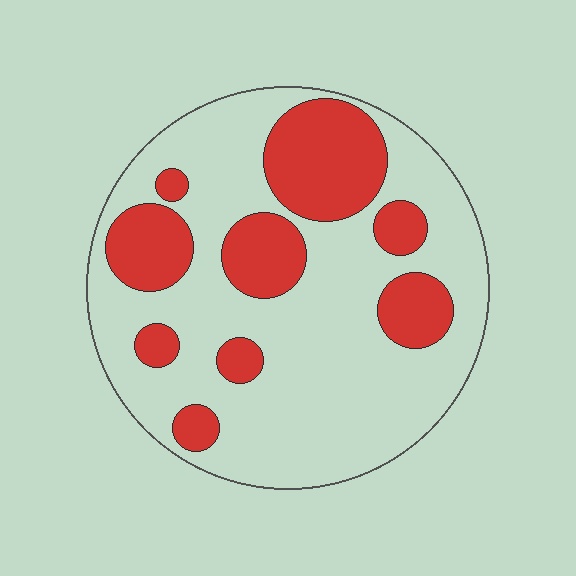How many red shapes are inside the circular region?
9.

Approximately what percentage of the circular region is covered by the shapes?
Approximately 30%.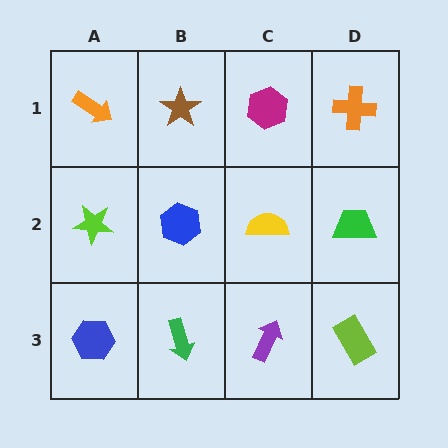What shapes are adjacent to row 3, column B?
A blue hexagon (row 2, column B), a blue hexagon (row 3, column A), a purple arrow (row 3, column C).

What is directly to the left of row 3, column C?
A green arrow.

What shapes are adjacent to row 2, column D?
An orange cross (row 1, column D), a lime rectangle (row 3, column D), a yellow semicircle (row 2, column C).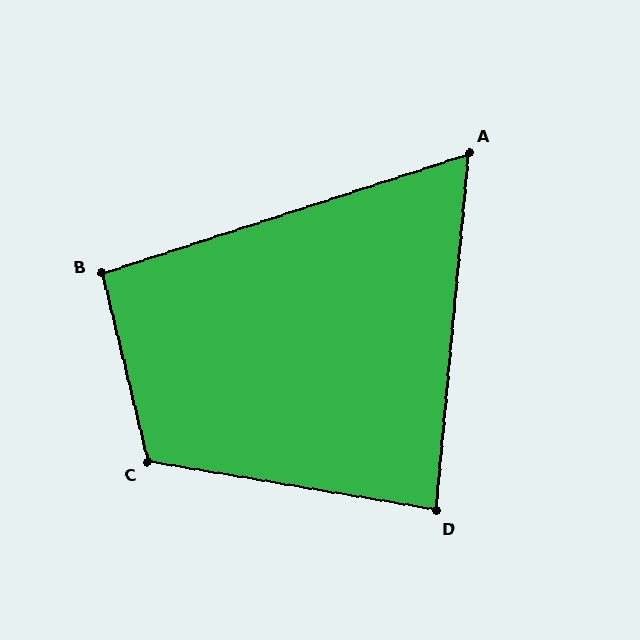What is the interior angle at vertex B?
Approximately 94 degrees (approximately right).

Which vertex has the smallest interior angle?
A, at approximately 67 degrees.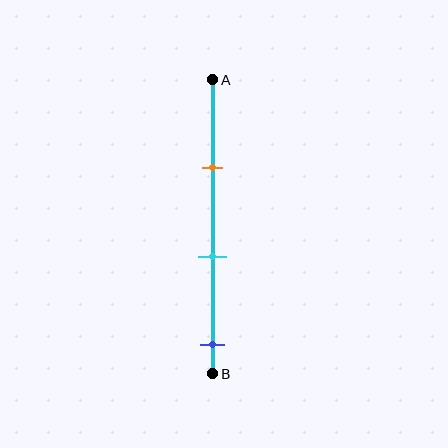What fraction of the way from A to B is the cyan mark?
The cyan mark is approximately 60% (0.6) of the way from A to B.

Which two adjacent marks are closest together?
The orange and cyan marks are the closest adjacent pair.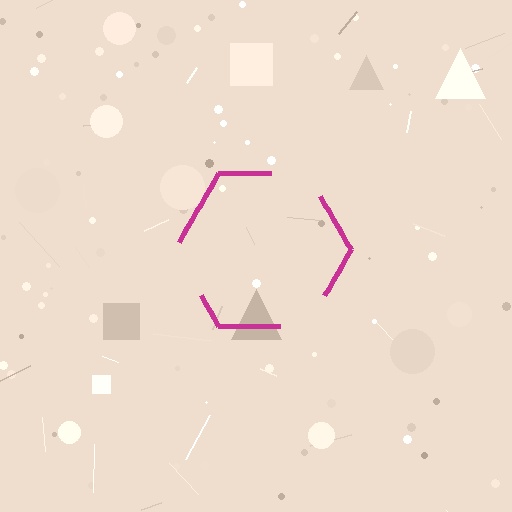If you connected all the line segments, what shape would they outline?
They would outline a hexagon.